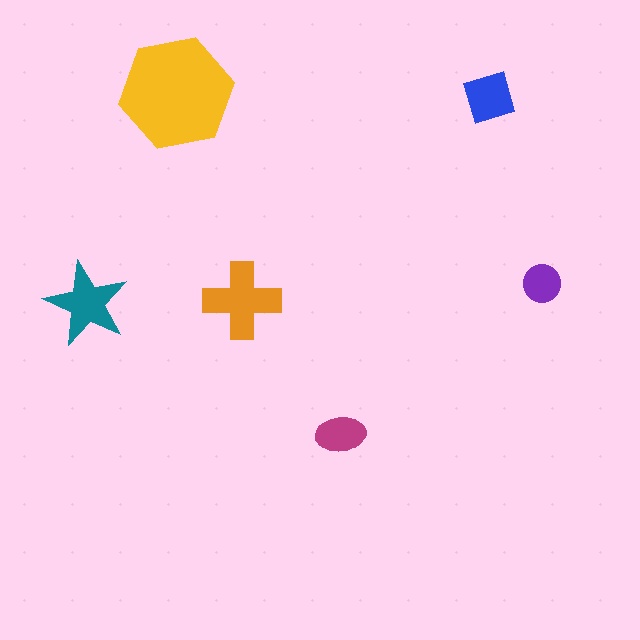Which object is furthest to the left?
The teal star is leftmost.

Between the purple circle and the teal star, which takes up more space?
The teal star.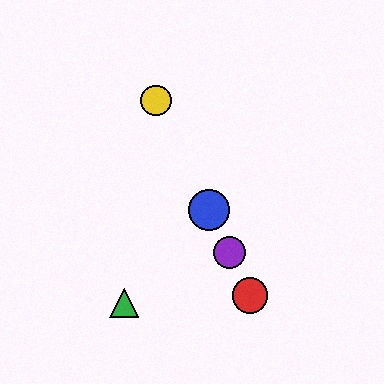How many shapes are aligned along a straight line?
4 shapes (the red circle, the blue circle, the yellow circle, the purple circle) are aligned along a straight line.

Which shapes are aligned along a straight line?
The red circle, the blue circle, the yellow circle, the purple circle are aligned along a straight line.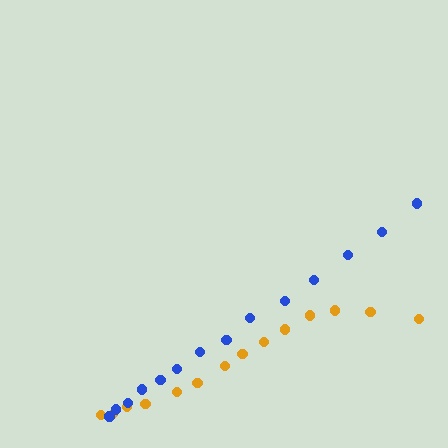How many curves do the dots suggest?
There are 2 distinct paths.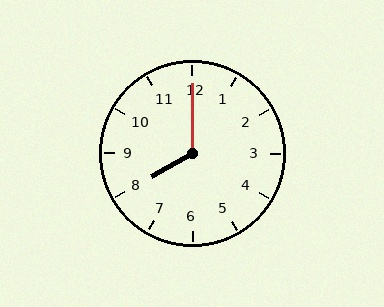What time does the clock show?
8:00.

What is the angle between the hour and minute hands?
Approximately 120 degrees.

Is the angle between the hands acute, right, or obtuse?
It is obtuse.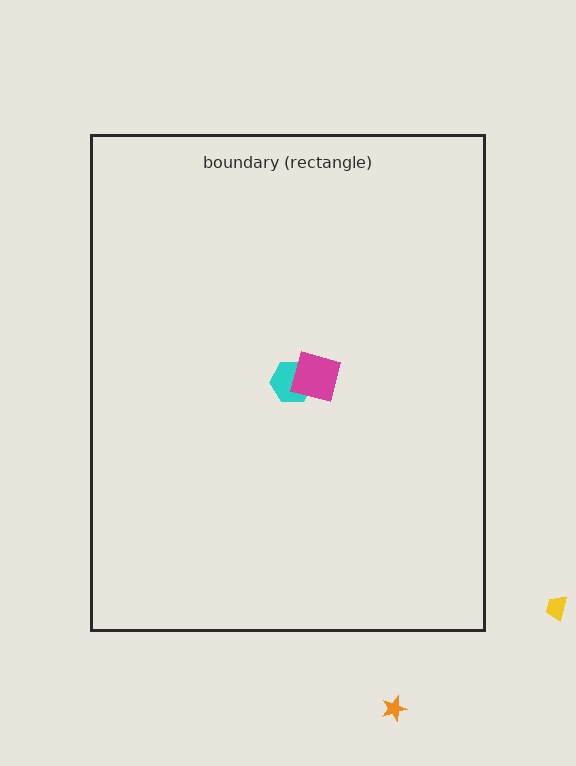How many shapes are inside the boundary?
2 inside, 2 outside.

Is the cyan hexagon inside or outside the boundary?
Inside.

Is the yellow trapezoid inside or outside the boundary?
Outside.